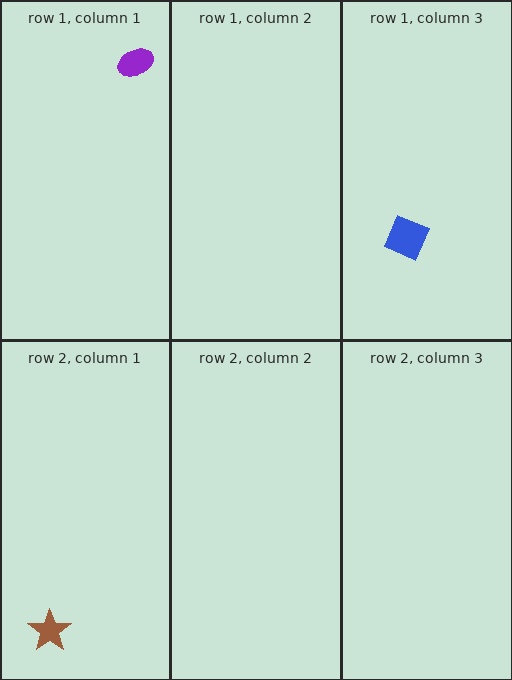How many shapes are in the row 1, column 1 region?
1.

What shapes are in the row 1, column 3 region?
The blue diamond.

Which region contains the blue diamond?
The row 1, column 3 region.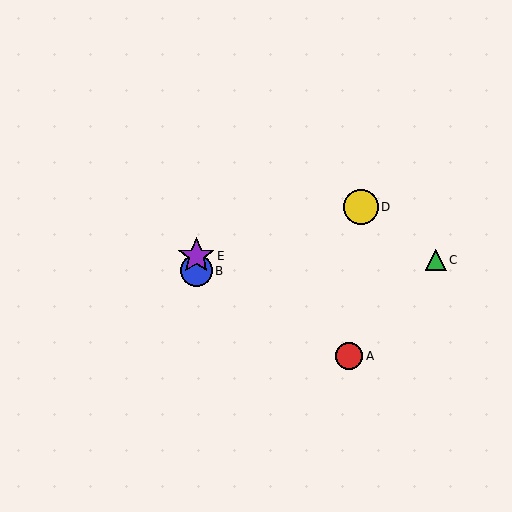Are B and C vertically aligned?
No, B is at x≈196 and C is at x≈436.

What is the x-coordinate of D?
Object D is at x≈361.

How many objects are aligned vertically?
2 objects (B, E) are aligned vertically.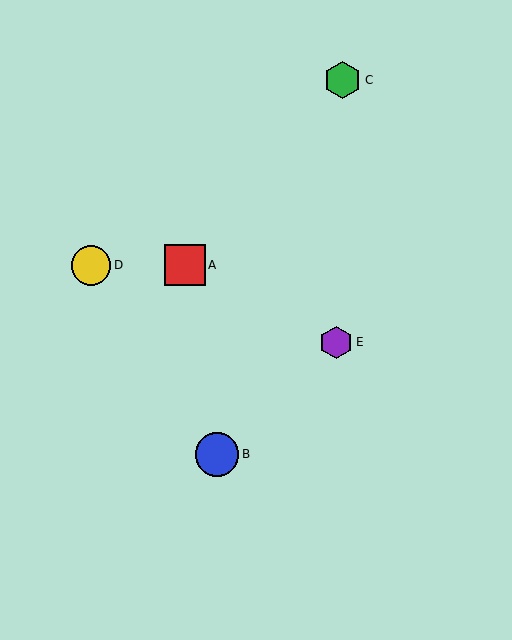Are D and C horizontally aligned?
No, D is at y≈265 and C is at y≈80.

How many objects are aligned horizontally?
2 objects (A, D) are aligned horizontally.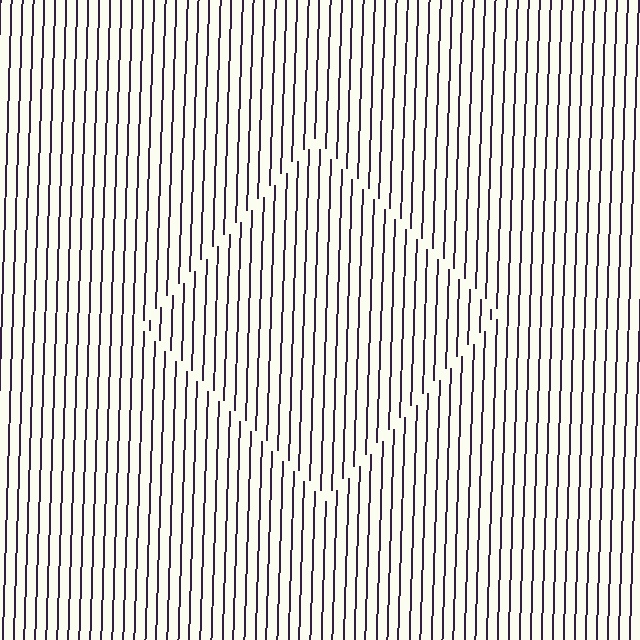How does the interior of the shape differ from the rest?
The interior of the shape contains the same grating, shifted by half a period — the contour is defined by the phase discontinuity where line-ends from the inner and outer gratings abut.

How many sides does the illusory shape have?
4 sides — the line-ends trace a square.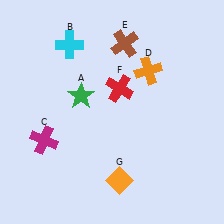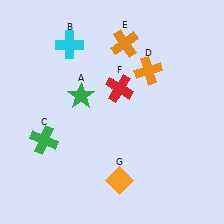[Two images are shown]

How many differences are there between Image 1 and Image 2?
There are 2 differences between the two images.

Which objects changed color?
C changed from magenta to green. E changed from brown to orange.